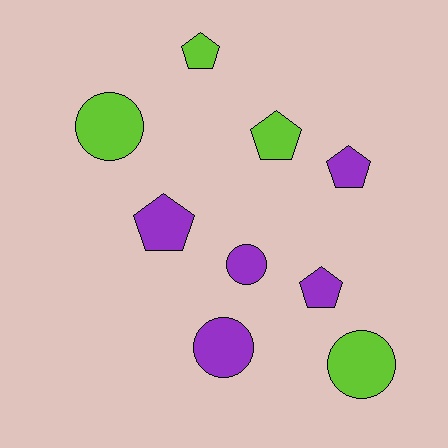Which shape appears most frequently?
Pentagon, with 5 objects.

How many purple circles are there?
There are 2 purple circles.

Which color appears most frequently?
Purple, with 5 objects.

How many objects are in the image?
There are 9 objects.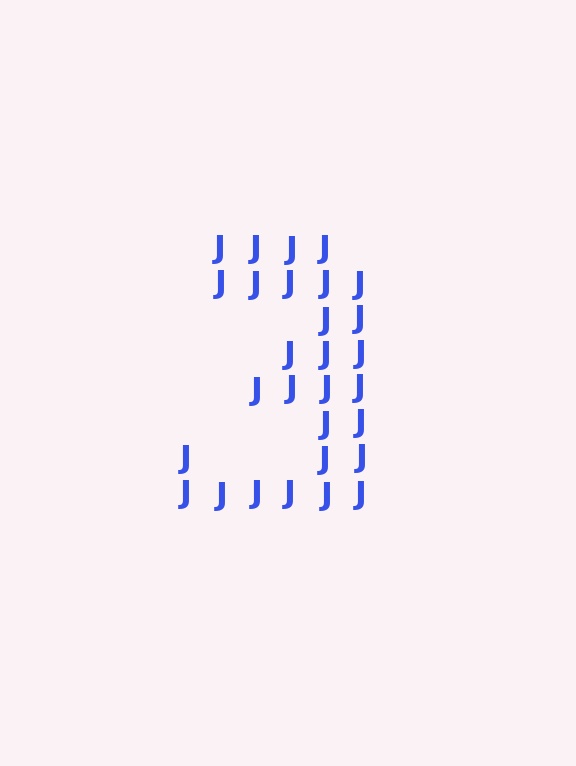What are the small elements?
The small elements are letter J's.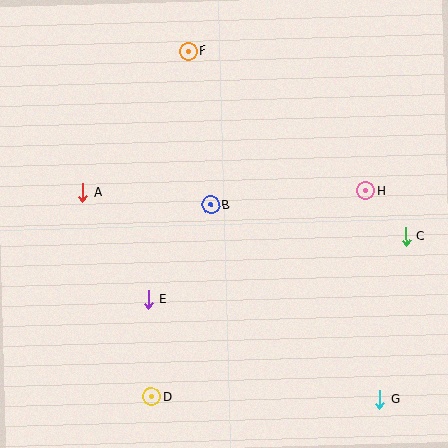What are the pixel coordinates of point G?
Point G is at (380, 400).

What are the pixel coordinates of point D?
Point D is at (152, 397).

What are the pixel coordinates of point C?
Point C is at (406, 236).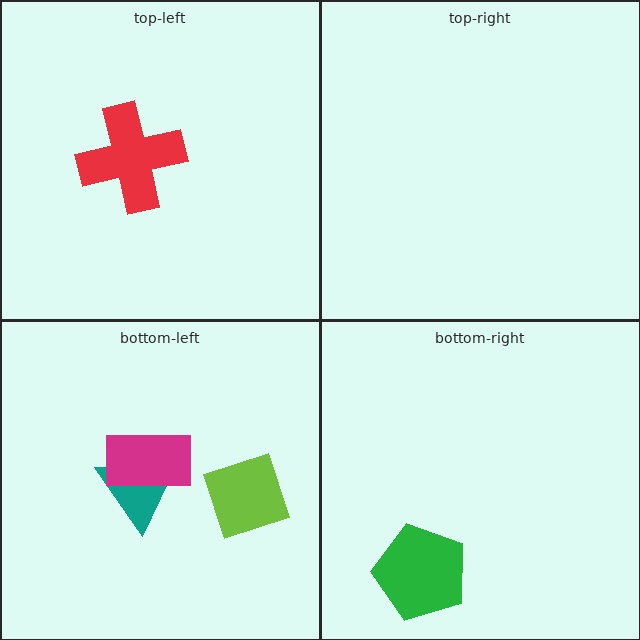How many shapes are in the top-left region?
1.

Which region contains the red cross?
The top-left region.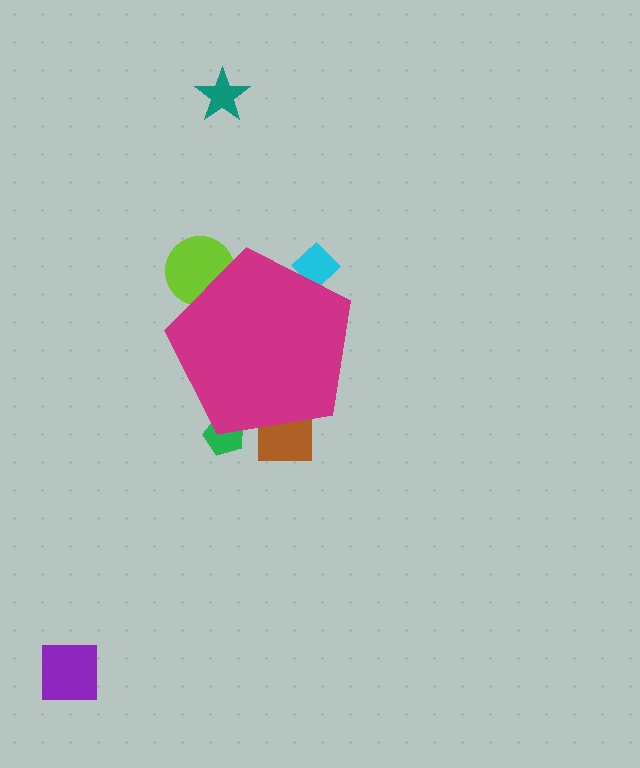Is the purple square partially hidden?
No, the purple square is fully visible.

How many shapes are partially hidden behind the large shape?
4 shapes are partially hidden.